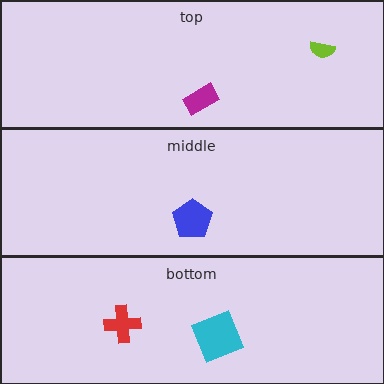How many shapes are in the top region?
2.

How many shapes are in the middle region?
1.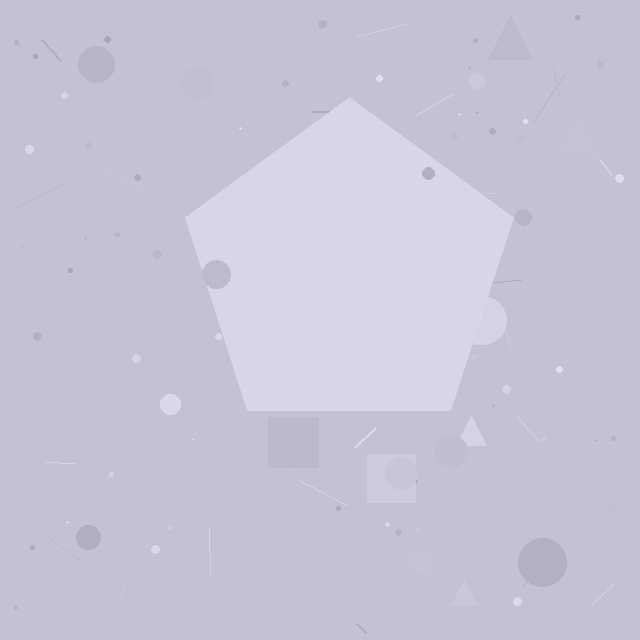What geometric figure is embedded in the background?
A pentagon is embedded in the background.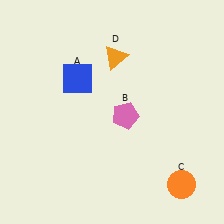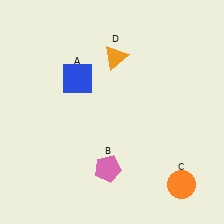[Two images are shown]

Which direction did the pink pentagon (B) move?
The pink pentagon (B) moved down.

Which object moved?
The pink pentagon (B) moved down.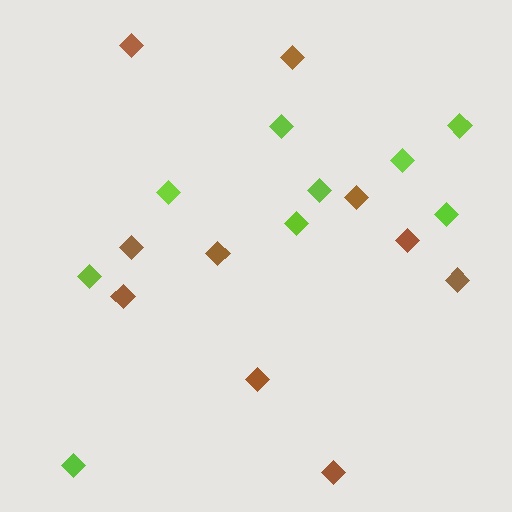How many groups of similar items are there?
There are 2 groups: one group of brown diamonds (10) and one group of lime diamonds (9).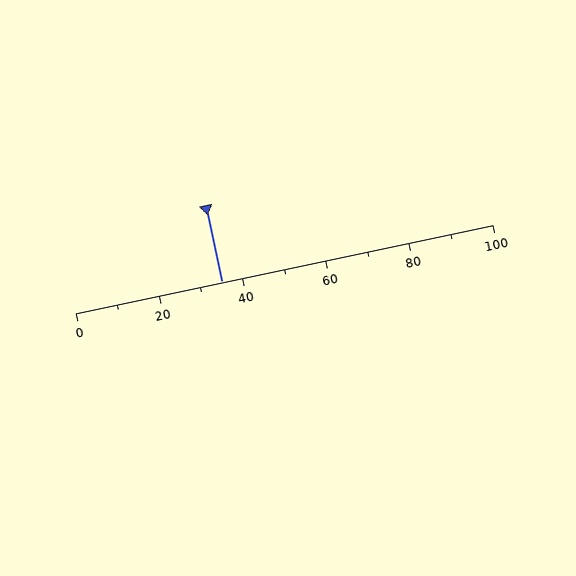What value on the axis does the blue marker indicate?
The marker indicates approximately 35.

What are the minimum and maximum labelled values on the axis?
The axis runs from 0 to 100.